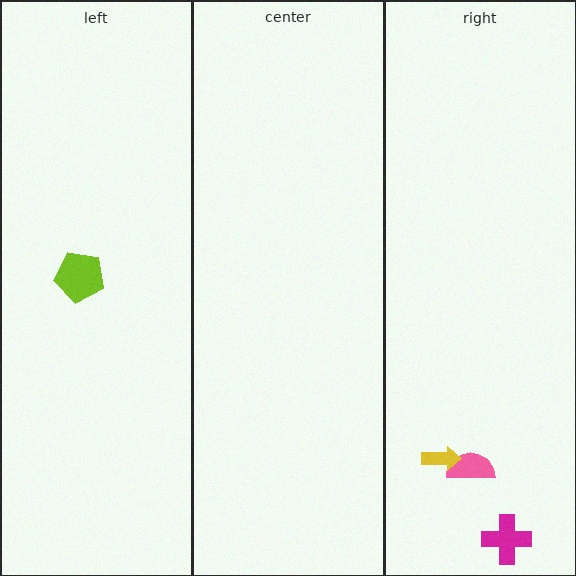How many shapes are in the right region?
3.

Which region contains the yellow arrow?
The right region.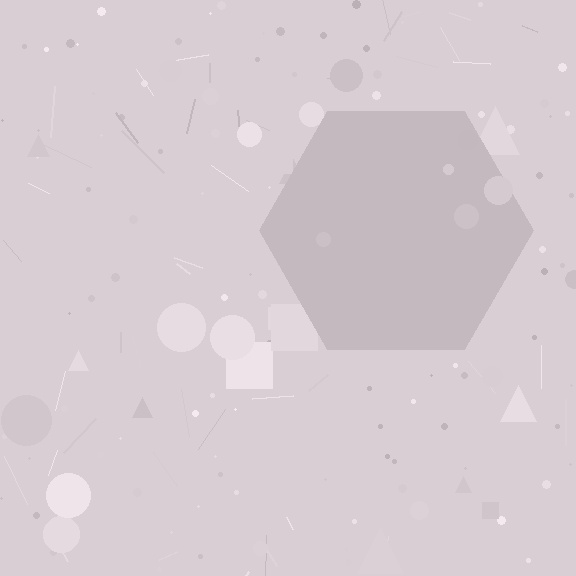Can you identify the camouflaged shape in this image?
The camouflaged shape is a hexagon.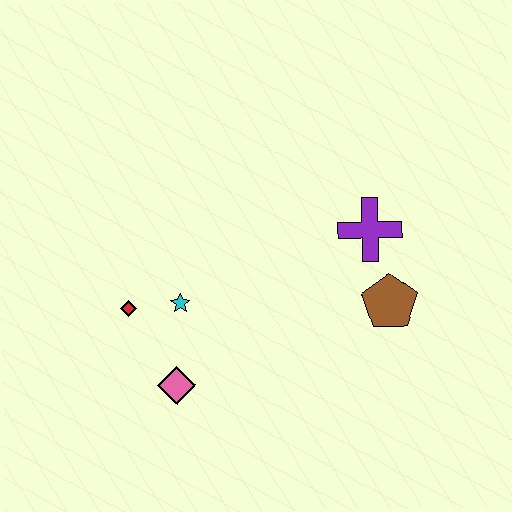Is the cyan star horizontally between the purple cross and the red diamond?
Yes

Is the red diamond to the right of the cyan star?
No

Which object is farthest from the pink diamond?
The purple cross is farthest from the pink diamond.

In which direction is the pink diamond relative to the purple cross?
The pink diamond is to the left of the purple cross.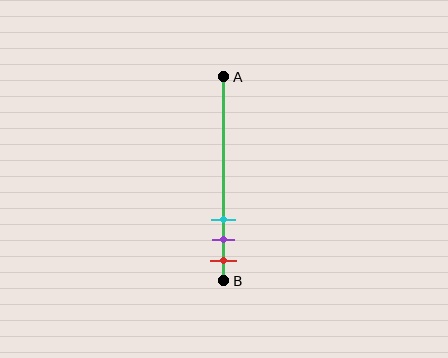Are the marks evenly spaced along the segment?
Yes, the marks are approximately evenly spaced.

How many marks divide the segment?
There are 3 marks dividing the segment.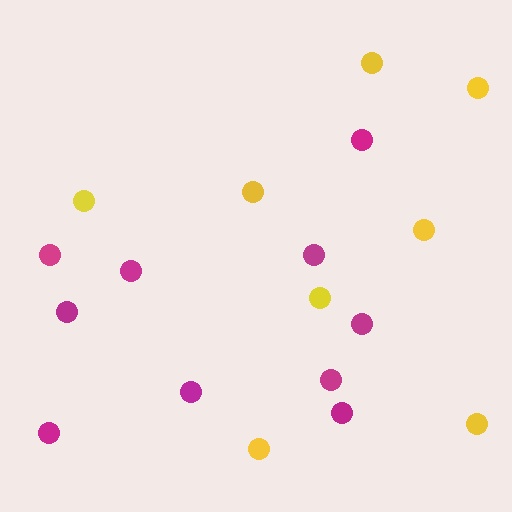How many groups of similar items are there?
There are 2 groups: one group of magenta circles (10) and one group of yellow circles (8).